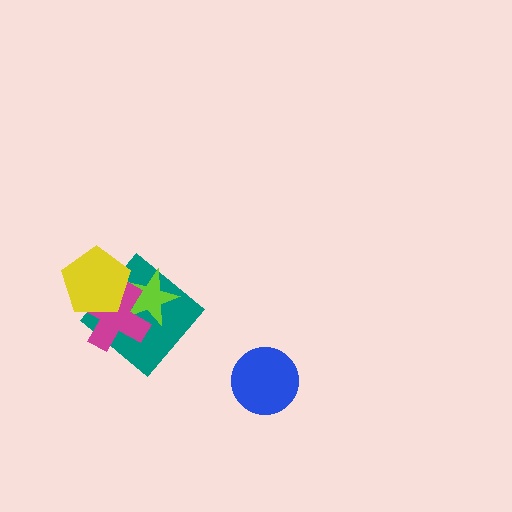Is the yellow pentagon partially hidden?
No, no other shape covers it.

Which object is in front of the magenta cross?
The yellow pentagon is in front of the magenta cross.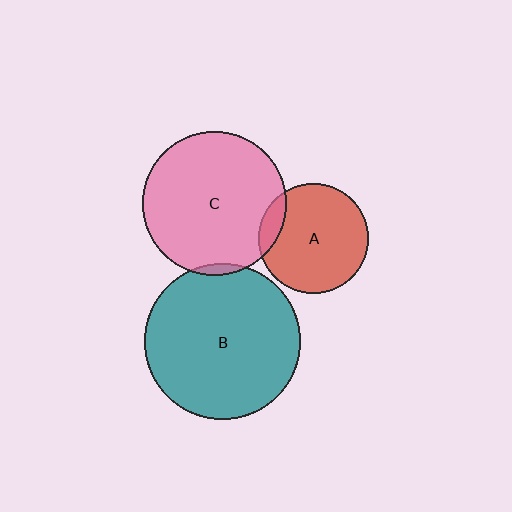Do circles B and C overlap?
Yes.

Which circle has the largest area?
Circle B (teal).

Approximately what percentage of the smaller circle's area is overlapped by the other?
Approximately 5%.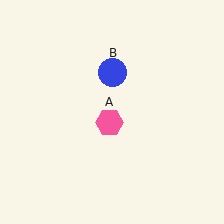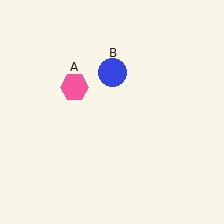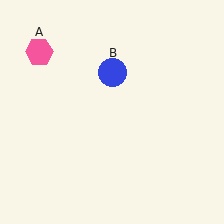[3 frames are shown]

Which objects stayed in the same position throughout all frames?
Blue circle (object B) remained stationary.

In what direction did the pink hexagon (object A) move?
The pink hexagon (object A) moved up and to the left.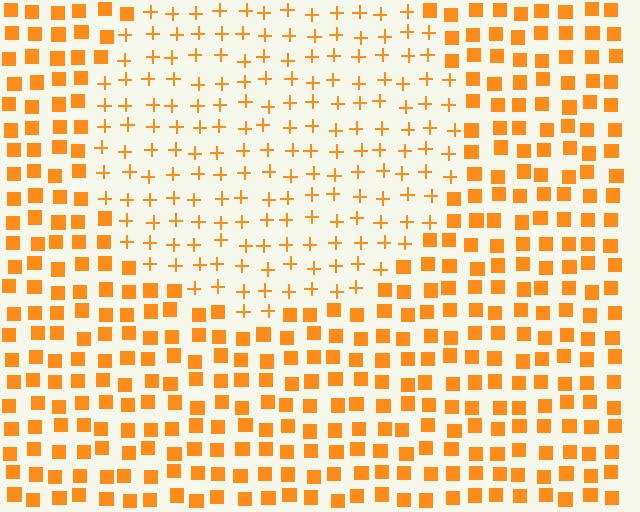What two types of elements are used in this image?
The image uses plus signs inside the circle region and squares outside it.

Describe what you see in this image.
The image is filled with small orange elements arranged in a uniform grid. A circle-shaped region contains plus signs, while the surrounding area contains squares. The boundary is defined purely by the change in element shape.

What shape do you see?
I see a circle.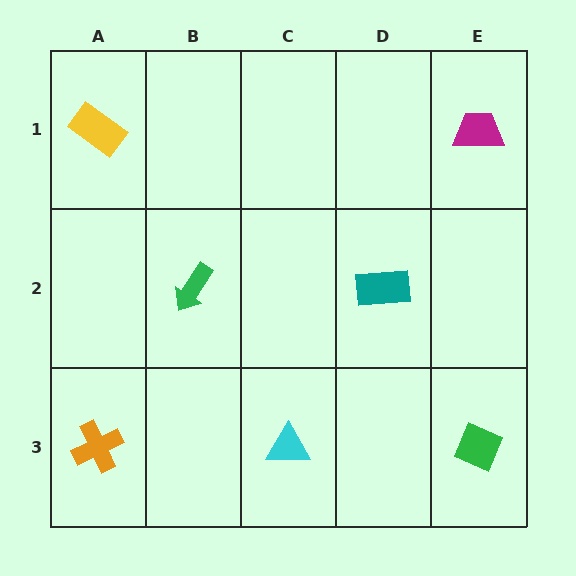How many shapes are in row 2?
2 shapes.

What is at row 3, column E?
A green diamond.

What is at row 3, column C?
A cyan triangle.